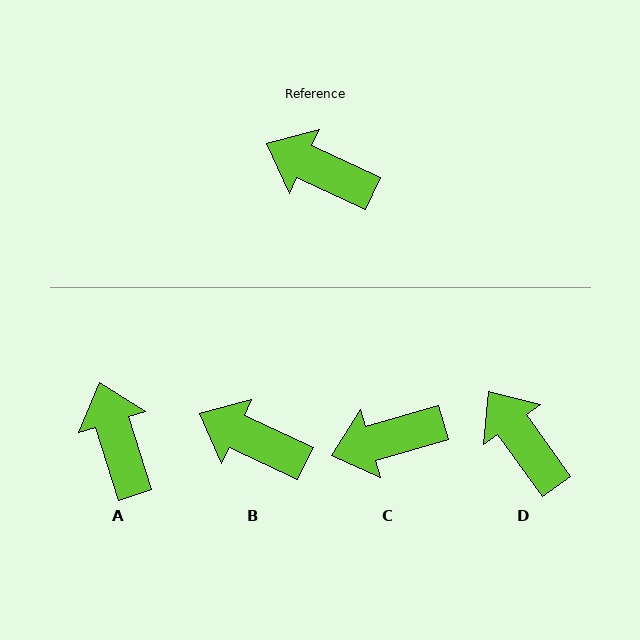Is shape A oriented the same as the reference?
No, it is off by about 47 degrees.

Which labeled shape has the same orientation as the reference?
B.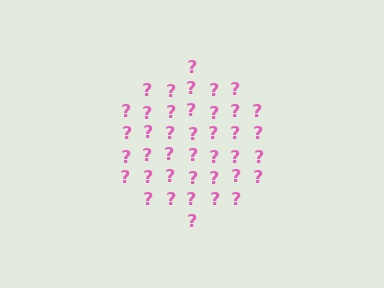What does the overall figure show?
The overall figure shows a circle.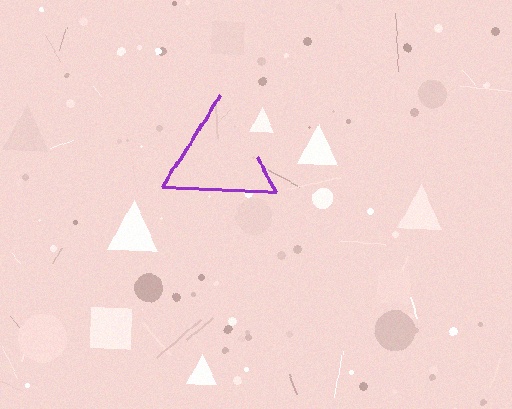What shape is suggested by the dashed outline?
The dashed outline suggests a triangle.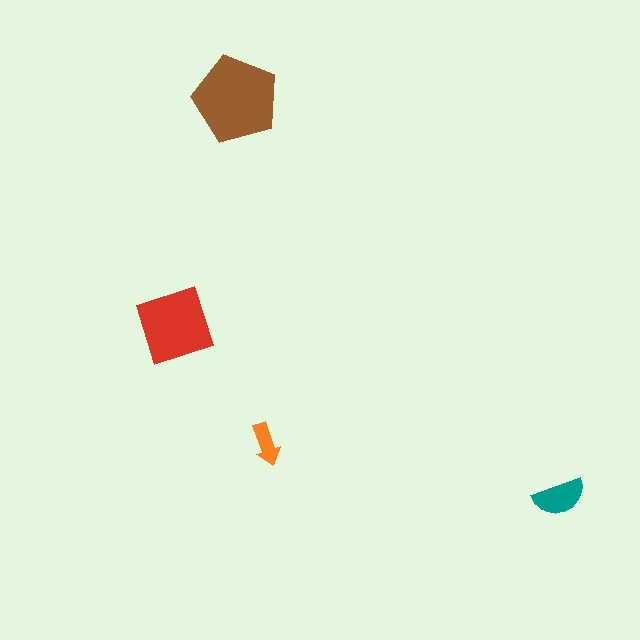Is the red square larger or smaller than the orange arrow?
Larger.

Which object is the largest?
The brown pentagon.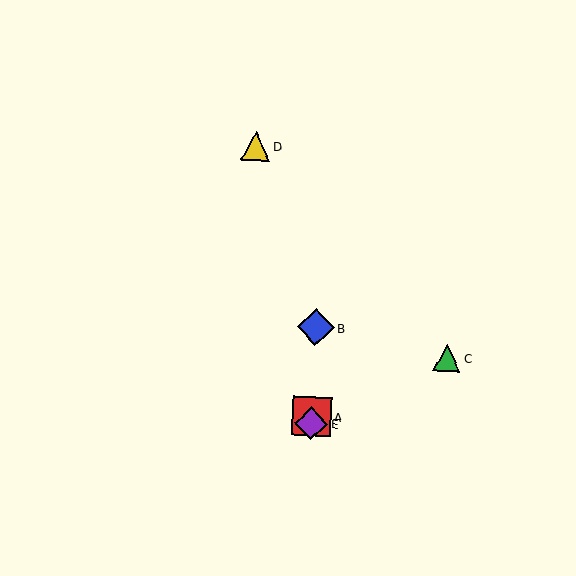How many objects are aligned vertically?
3 objects (A, B, E) are aligned vertically.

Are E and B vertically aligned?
Yes, both are at x≈311.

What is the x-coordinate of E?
Object E is at x≈311.